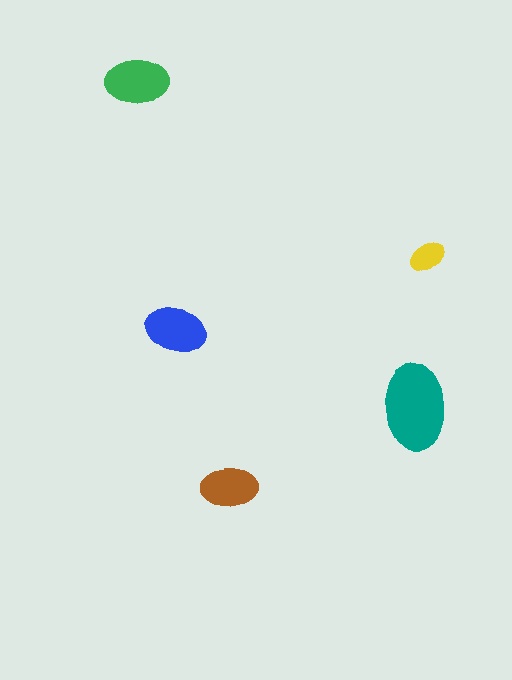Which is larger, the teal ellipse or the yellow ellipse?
The teal one.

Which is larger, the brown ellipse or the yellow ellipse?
The brown one.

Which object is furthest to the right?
The yellow ellipse is rightmost.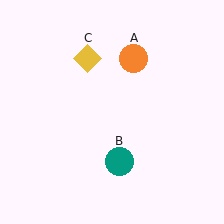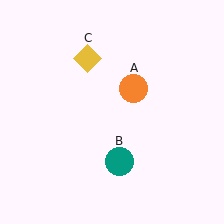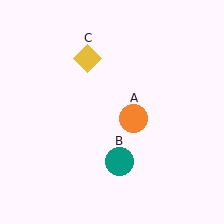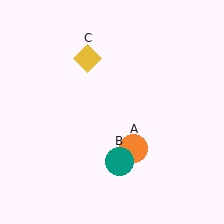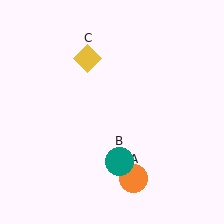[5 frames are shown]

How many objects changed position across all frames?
1 object changed position: orange circle (object A).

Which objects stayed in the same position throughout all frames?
Teal circle (object B) and yellow diamond (object C) remained stationary.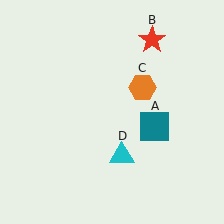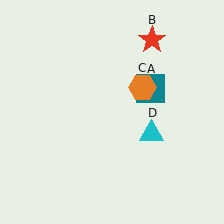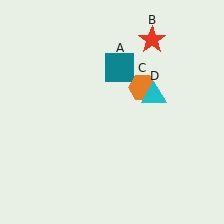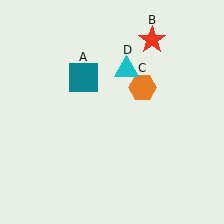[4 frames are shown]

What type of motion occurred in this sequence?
The teal square (object A), cyan triangle (object D) rotated counterclockwise around the center of the scene.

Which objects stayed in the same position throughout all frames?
Red star (object B) and orange hexagon (object C) remained stationary.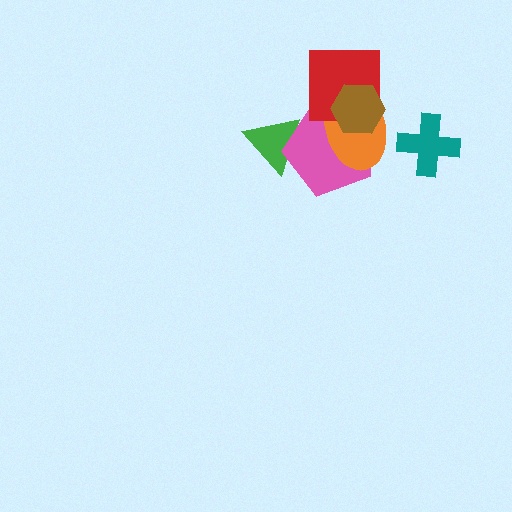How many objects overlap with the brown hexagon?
3 objects overlap with the brown hexagon.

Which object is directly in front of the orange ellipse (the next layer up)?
The red square is directly in front of the orange ellipse.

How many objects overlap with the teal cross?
0 objects overlap with the teal cross.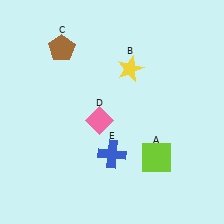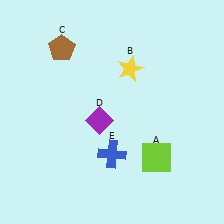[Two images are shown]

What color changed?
The diamond (D) changed from pink in Image 1 to purple in Image 2.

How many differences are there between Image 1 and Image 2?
There is 1 difference between the two images.